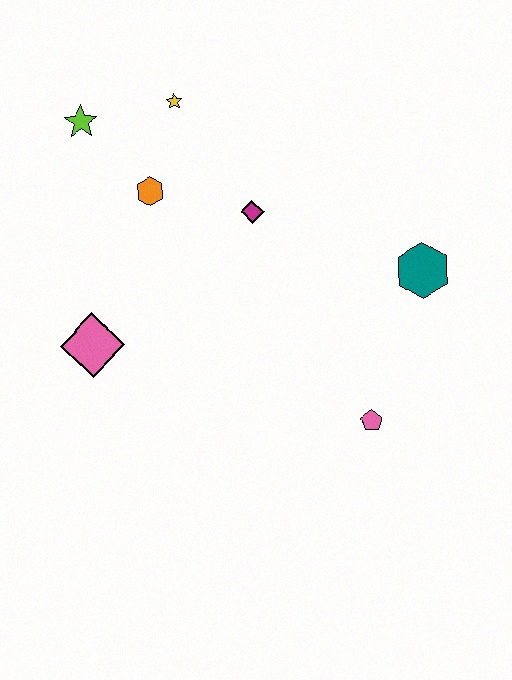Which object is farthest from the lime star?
The pink pentagon is farthest from the lime star.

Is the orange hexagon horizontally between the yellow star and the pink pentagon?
No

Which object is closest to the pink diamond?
The orange hexagon is closest to the pink diamond.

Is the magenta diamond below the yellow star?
Yes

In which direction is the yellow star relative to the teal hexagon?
The yellow star is to the left of the teal hexagon.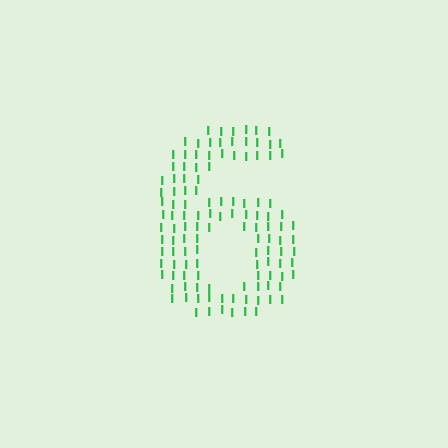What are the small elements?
The small elements are letter I's.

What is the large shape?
The large shape is the digit 6.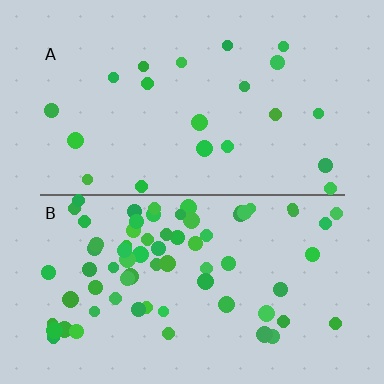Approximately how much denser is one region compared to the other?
Approximately 3.5× — region B over region A.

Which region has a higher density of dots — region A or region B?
B (the bottom).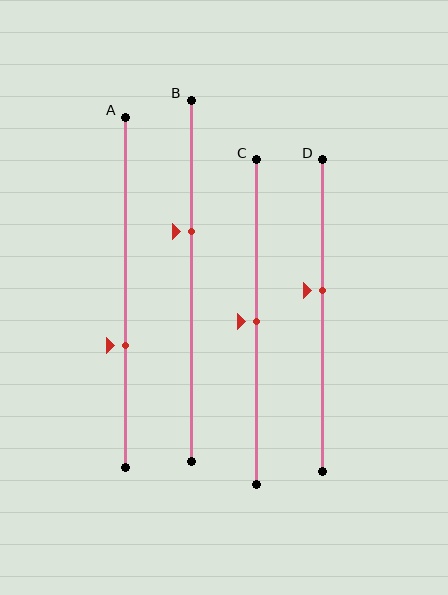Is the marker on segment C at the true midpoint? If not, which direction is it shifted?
Yes, the marker on segment C is at the true midpoint.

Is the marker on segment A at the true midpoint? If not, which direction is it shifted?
No, the marker on segment A is shifted downward by about 15% of the segment length.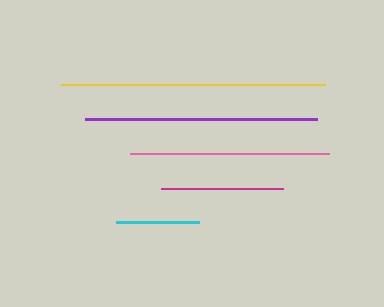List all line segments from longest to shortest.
From longest to shortest: yellow, purple, pink, magenta, cyan.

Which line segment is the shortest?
The cyan line is the shortest at approximately 82 pixels.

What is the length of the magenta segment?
The magenta segment is approximately 122 pixels long.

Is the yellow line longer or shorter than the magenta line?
The yellow line is longer than the magenta line.